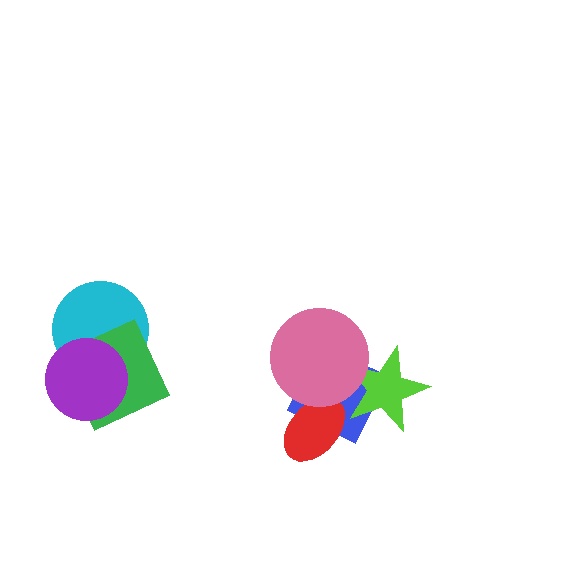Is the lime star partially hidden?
Yes, it is partially covered by another shape.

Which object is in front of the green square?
The purple circle is in front of the green square.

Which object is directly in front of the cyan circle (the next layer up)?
The green square is directly in front of the cyan circle.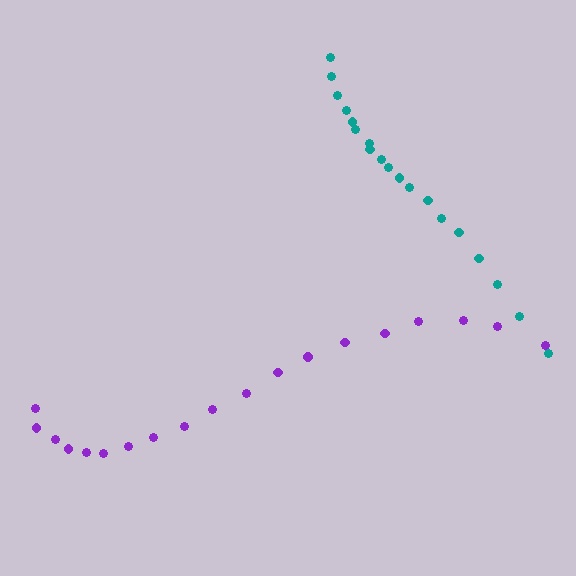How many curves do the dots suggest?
There are 2 distinct paths.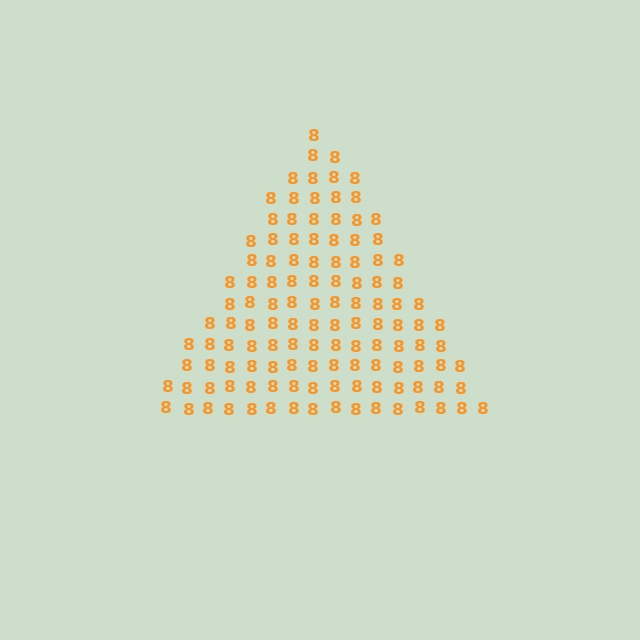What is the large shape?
The large shape is a triangle.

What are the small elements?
The small elements are digit 8's.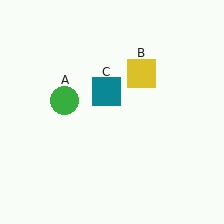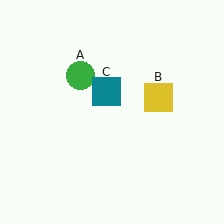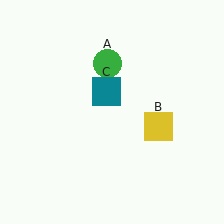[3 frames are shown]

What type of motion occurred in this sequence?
The green circle (object A), yellow square (object B) rotated clockwise around the center of the scene.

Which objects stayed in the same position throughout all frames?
Teal square (object C) remained stationary.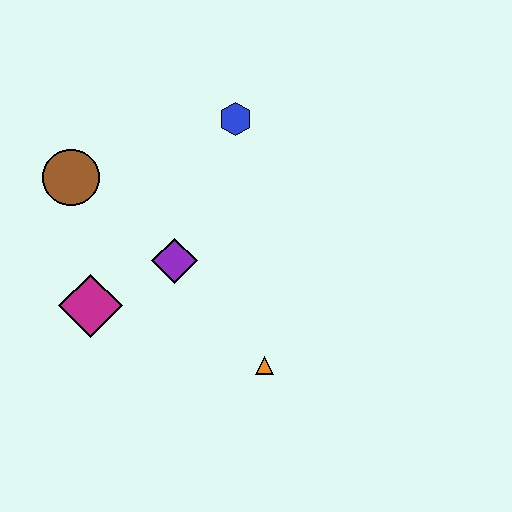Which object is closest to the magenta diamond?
The purple diamond is closest to the magenta diamond.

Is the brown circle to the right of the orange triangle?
No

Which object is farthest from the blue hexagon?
The orange triangle is farthest from the blue hexagon.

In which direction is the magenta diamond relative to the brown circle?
The magenta diamond is below the brown circle.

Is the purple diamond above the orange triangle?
Yes